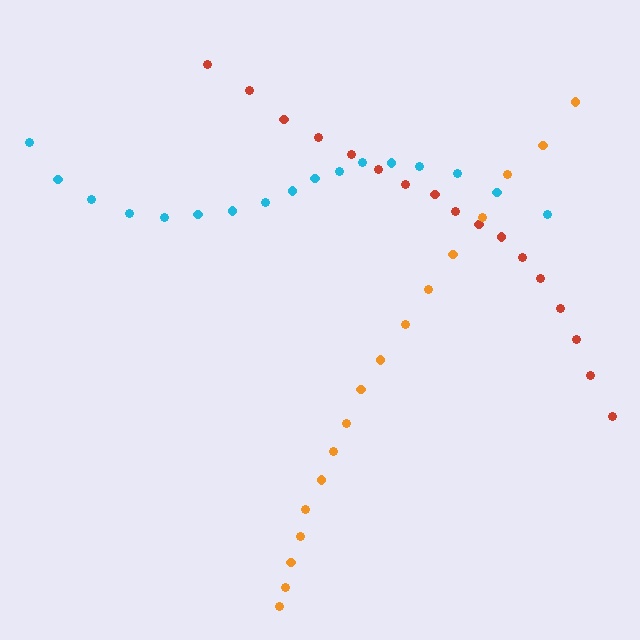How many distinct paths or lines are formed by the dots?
There are 3 distinct paths.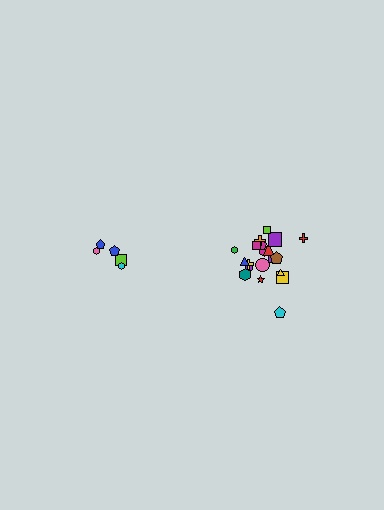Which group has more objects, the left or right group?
The right group.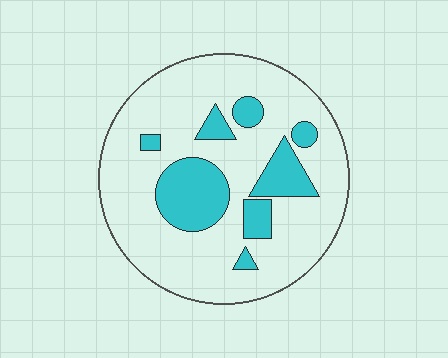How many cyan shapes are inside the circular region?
8.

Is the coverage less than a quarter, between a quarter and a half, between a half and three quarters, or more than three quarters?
Less than a quarter.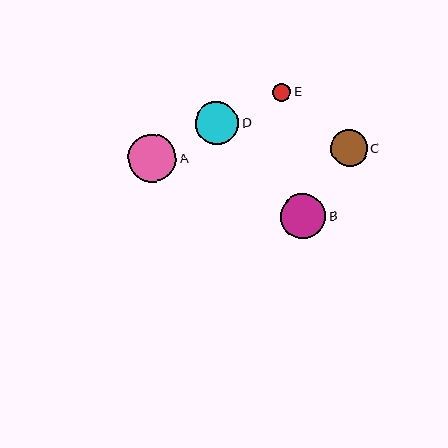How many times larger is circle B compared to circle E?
Circle B is approximately 2.5 times the size of circle E.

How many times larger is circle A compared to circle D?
Circle A is approximately 1.1 times the size of circle D.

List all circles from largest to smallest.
From largest to smallest: A, B, D, C, E.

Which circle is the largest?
Circle A is the largest with a size of approximately 48 pixels.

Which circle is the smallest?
Circle E is the smallest with a size of approximately 18 pixels.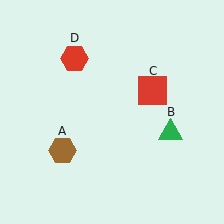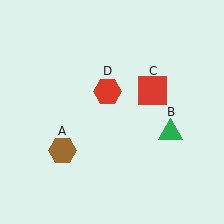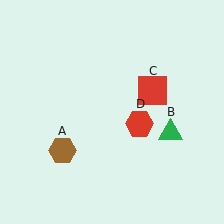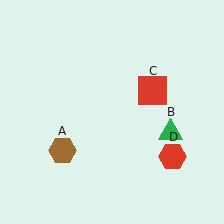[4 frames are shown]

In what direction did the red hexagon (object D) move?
The red hexagon (object D) moved down and to the right.